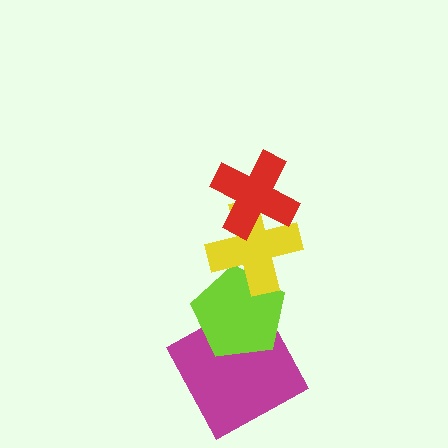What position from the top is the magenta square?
The magenta square is 4th from the top.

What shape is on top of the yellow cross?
The red cross is on top of the yellow cross.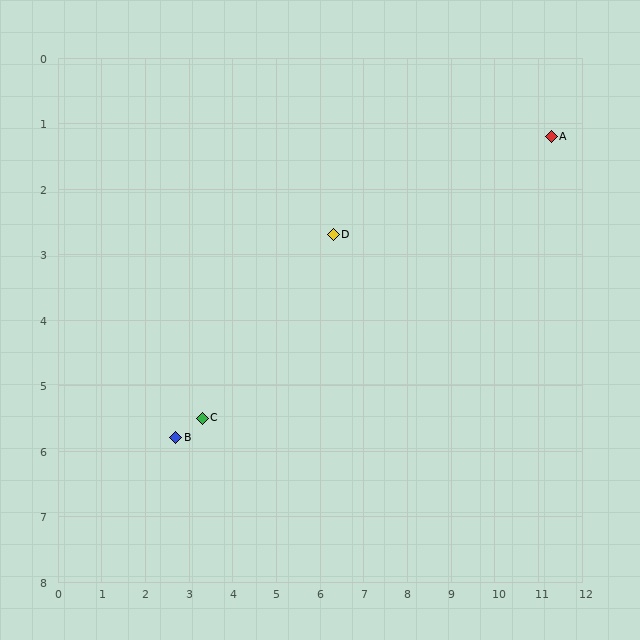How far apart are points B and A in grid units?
Points B and A are about 9.8 grid units apart.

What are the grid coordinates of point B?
Point B is at approximately (2.7, 5.8).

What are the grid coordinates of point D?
Point D is at approximately (6.3, 2.7).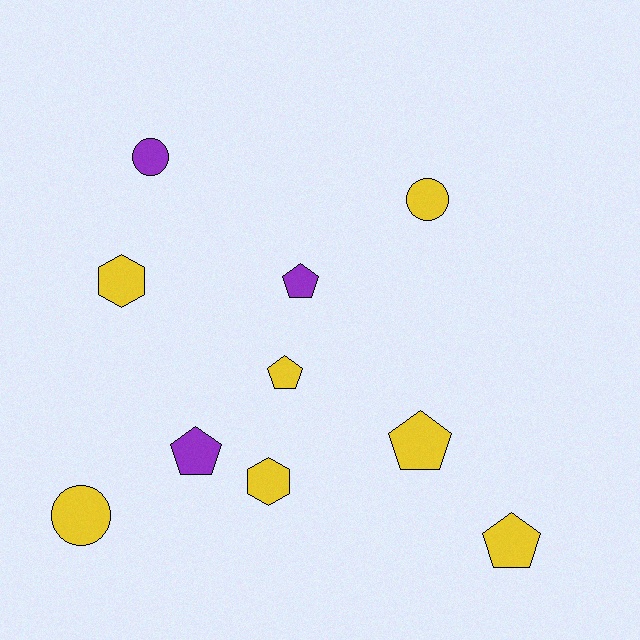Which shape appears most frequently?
Pentagon, with 5 objects.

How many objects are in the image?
There are 10 objects.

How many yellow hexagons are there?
There are 2 yellow hexagons.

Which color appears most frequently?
Yellow, with 7 objects.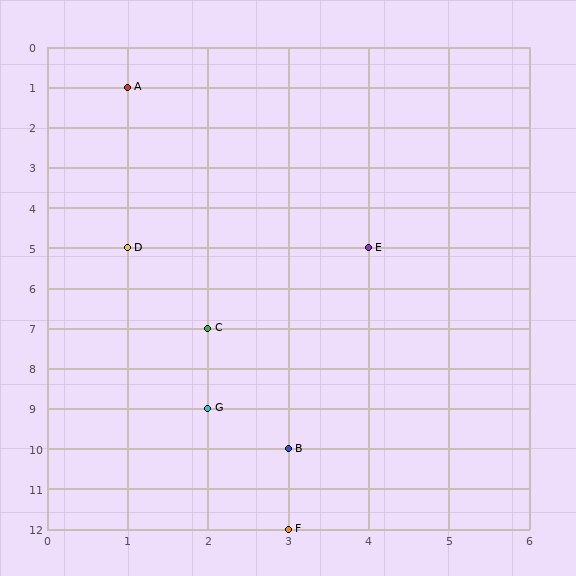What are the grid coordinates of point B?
Point B is at grid coordinates (3, 10).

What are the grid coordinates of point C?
Point C is at grid coordinates (2, 7).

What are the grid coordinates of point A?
Point A is at grid coordinates (1, 1).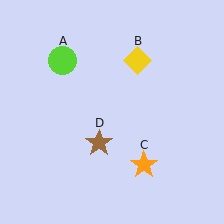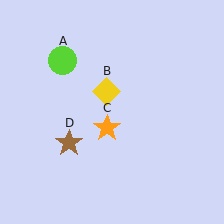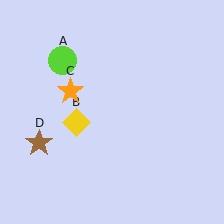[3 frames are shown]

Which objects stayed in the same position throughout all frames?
Lime circle (object A) remained stationary.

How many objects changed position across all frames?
3 objects changed position: yellow diamond (object B), orange star (object C), brown star (object D).